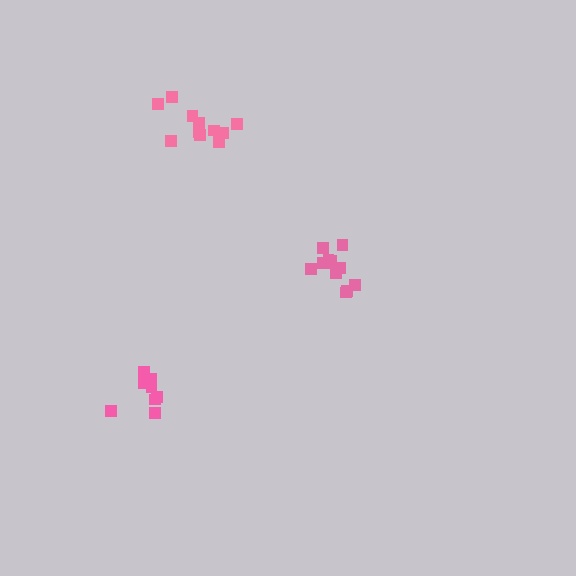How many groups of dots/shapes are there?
There are 3 groups.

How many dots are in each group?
Group 1: 8 dots, Group 2: 11 dots, Group 3: 12 dots (31 total).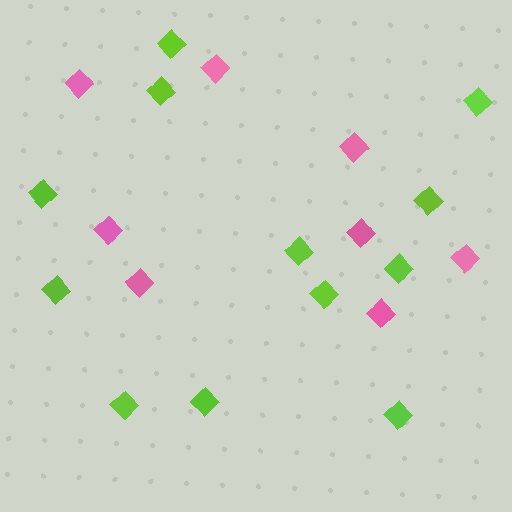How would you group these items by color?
There are 2 groups: one group of lime diamonds (12) and one group of pink diamonds (8).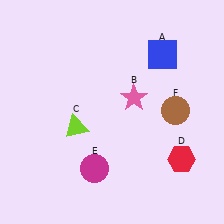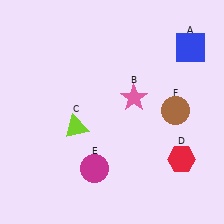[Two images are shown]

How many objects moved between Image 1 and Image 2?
1 object moved between the two images.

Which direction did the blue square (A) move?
The blue square (A) moved right.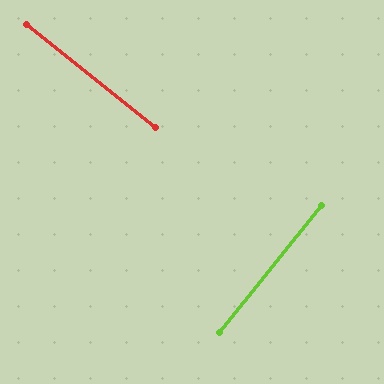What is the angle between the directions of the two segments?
Approximately 90 degrees.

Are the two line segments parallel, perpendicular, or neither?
Perpendicular — they meet at approximately 90°.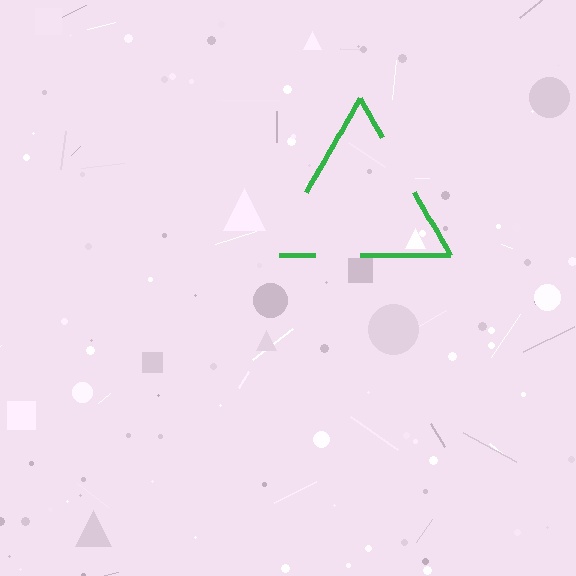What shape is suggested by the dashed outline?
The dashed outline suggests a triangle.